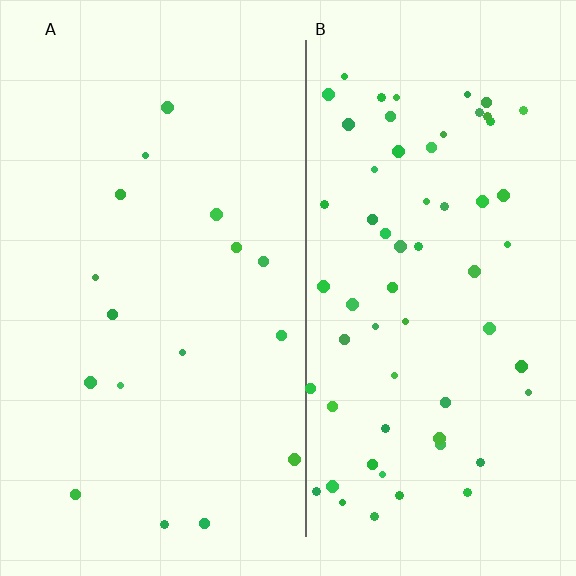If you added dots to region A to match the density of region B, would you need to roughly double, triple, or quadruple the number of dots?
Approximately quadruple.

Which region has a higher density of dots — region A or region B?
B (the right).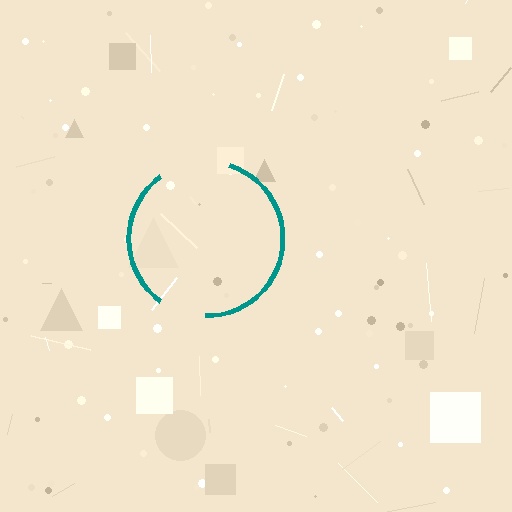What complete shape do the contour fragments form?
The contour fragments form a circle.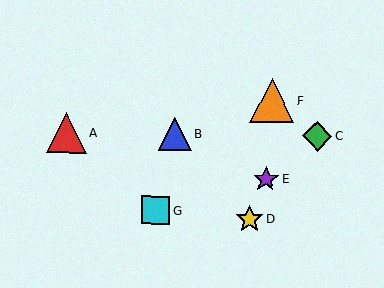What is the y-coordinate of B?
Object B is at y≈134.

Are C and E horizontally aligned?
No, C is at y≈136 and E is at y≈179.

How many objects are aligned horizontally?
3 objects (A, B, C) are aligned horizontally.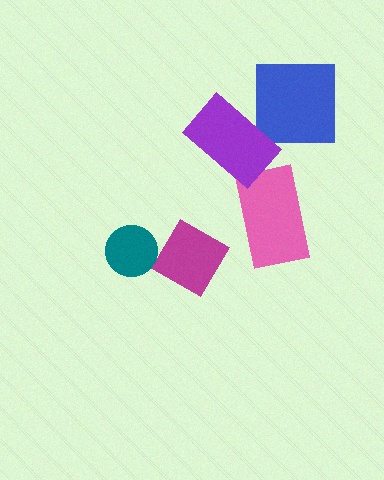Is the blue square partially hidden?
Yes, it is partially covered by another shape.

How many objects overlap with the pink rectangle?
0 objects overlap with the pink rectangle.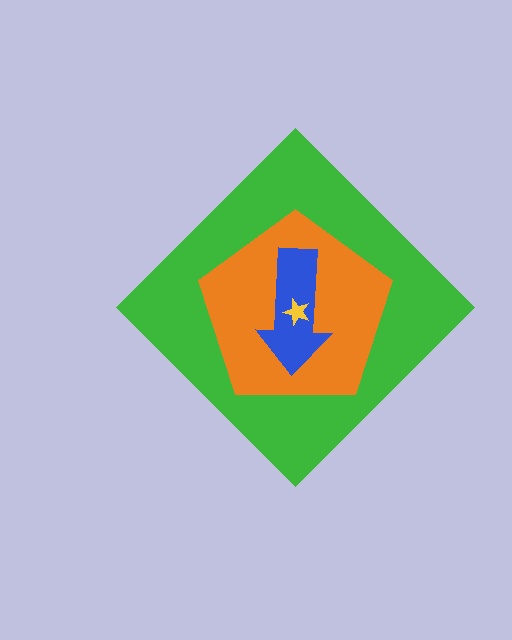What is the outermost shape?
The green diamond.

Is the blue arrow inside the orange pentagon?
Yes.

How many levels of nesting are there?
4.